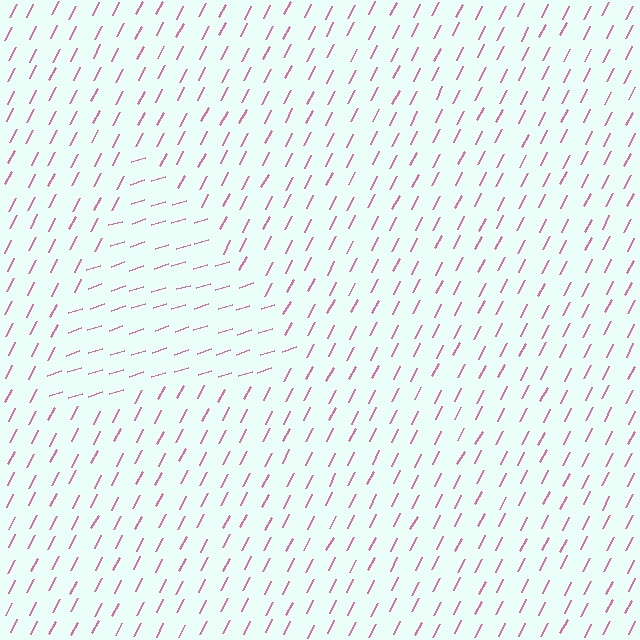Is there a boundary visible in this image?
Yes, there is a texture boundary formed by a change in line orientation.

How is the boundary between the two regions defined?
The boundary is defined purely by a change in line orientation (approximately 45 degrees difference). All lines are the same color and thickness.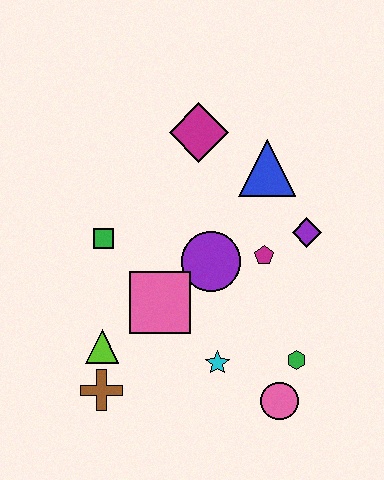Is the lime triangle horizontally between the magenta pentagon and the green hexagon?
No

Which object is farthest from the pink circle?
The magenta diamond is farthest from the pink circle.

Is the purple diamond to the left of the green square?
No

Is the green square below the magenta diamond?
Yes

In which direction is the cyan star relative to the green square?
The cyan star is below the green square.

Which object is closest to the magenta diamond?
The blue triangle is closest to the magenta diamond.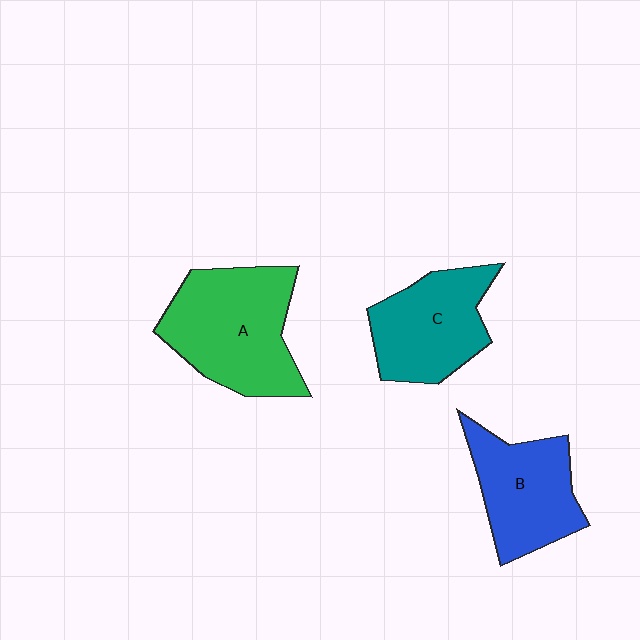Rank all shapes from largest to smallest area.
From largest to smallest: A (green), C (teal), B (blue).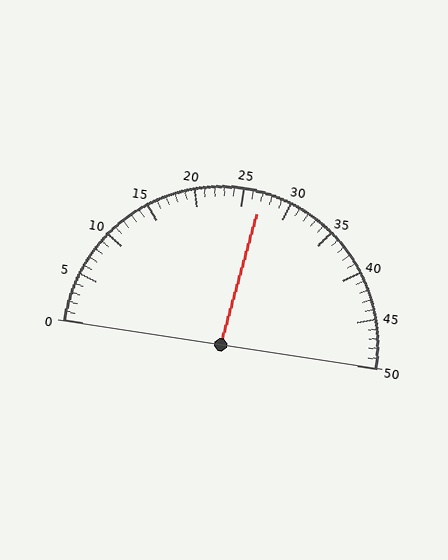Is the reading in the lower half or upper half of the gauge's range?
The reading is in the upper half of the range (0 to 50).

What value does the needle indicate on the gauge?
The needle indicates approximately 27.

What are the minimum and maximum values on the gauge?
The gauge ranges from 0 to 50.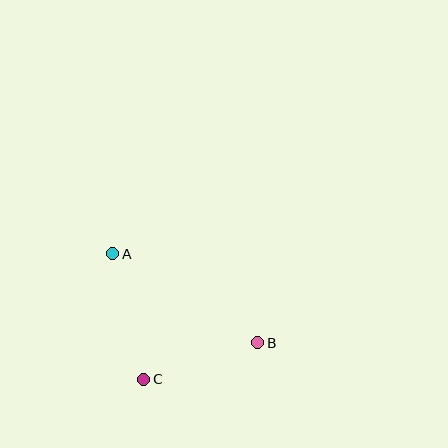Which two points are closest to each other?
Points B and C are closest to each other.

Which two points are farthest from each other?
Points A and B are farthest from each other.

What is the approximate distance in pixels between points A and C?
The distance between A and C is approximately 129 pixels.